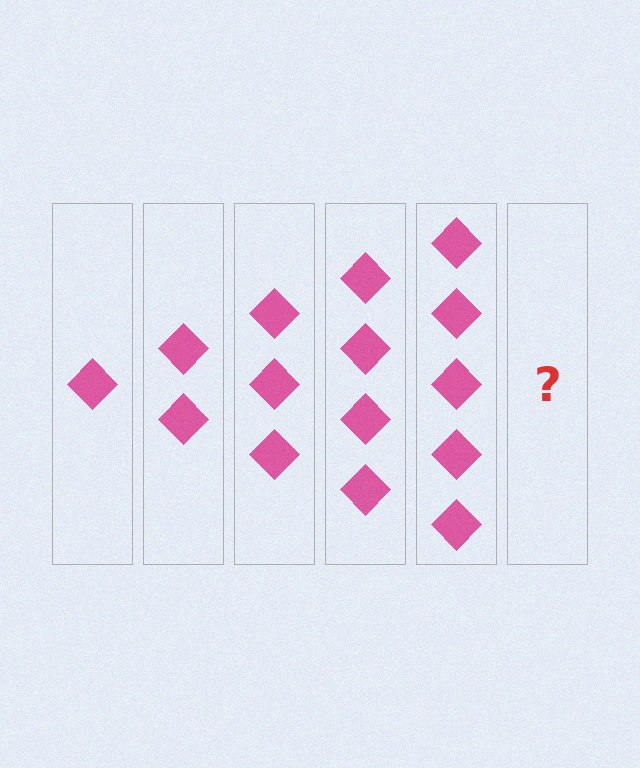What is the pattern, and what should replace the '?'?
The pattern is that each step adds one more diamond. The '?' should be 6 diamonds.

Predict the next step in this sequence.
The next step is 6 diamonds.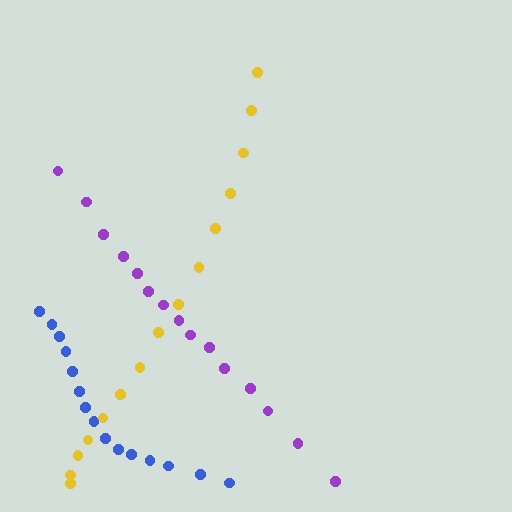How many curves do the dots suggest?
There are 3 distinct paths.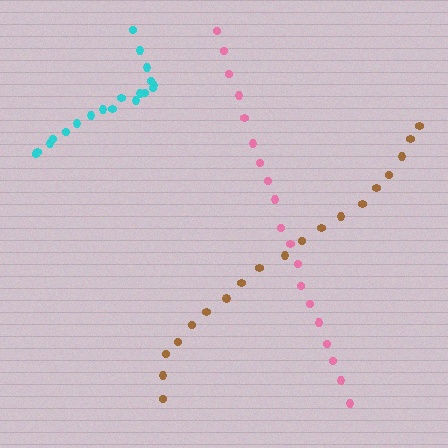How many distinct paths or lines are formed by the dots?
There are 3 distinct paths.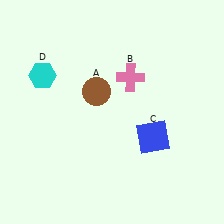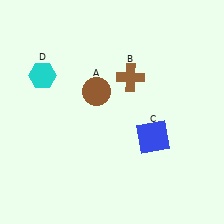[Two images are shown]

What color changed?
The cross (B) changed from pink in Image 1 to brown in Image 2.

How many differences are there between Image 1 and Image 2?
There is 1 difference between the two images.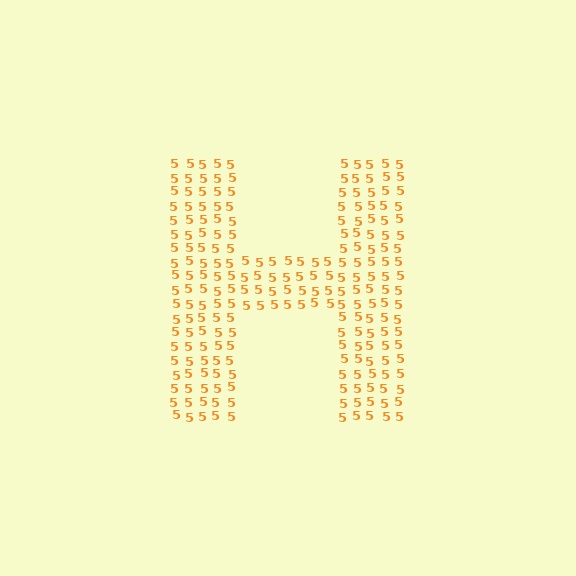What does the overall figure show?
The overall figure shows the letter H.